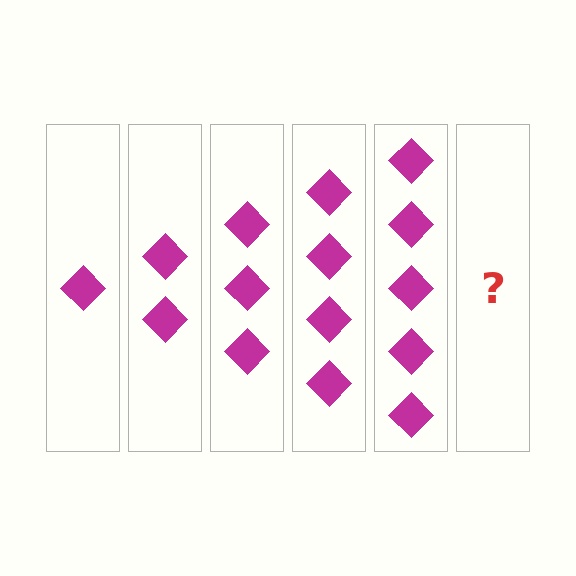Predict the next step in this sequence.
The next step is 6 diamonds.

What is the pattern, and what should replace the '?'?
The pattern is that each step adds one more diamond. The '?' should be 6 diamonds.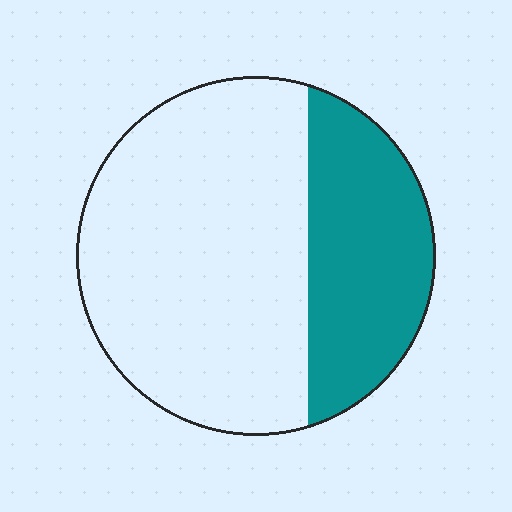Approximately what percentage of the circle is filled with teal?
Approximately 30%.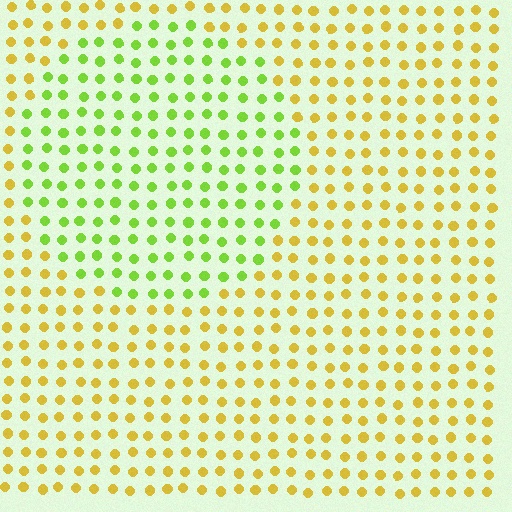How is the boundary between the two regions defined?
The boundary is defined purely by a slight shift in hue (about 46 degrees). Spacing, size, and orientation are identical on both sides.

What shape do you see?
I see a circle.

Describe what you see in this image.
The image is filled with small yellow elements in a uniform arrangement. A circle-shaped region is visible where the elements are tinted to a slightly different hue, forming a subtle color boundary.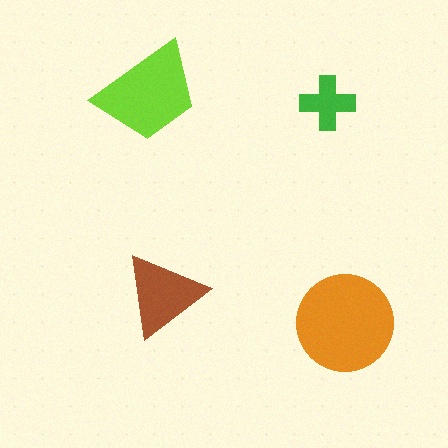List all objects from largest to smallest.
The orange circle, the lime trapezoid, the brown triangle, the green cross.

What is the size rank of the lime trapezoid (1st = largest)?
2nd.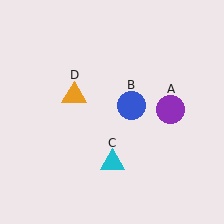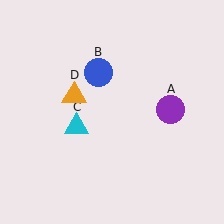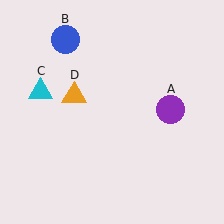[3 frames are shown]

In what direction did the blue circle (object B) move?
The blue circle (object B) moved up and to the left.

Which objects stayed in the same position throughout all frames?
Purple circle (object A) and orange triangle (object D) remained stationary.